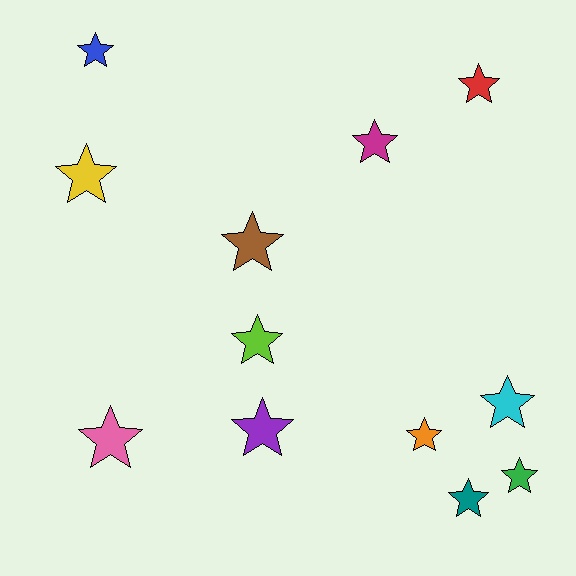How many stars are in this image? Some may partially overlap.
There are 12 stars.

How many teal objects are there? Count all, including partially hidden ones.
There is 1 teal object.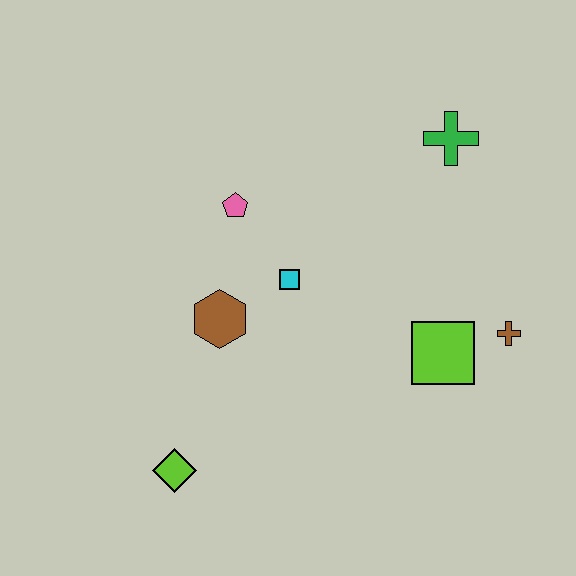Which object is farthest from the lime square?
The lime diamond is farthest from the lime square.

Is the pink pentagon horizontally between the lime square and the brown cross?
No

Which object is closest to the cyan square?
The brown hexagon is closest to the cyan square.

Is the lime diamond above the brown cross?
No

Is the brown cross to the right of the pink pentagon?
Yes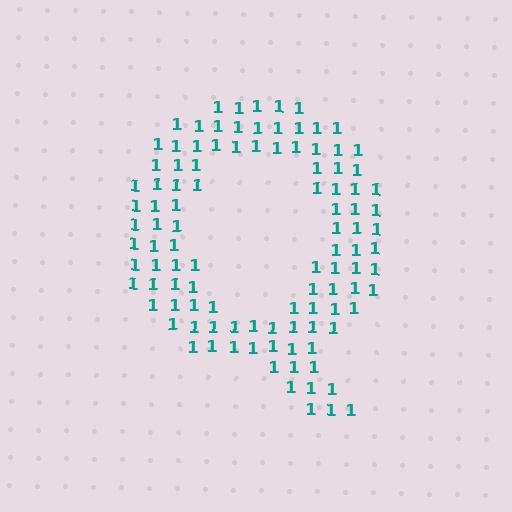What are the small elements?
The small elements are digit 1's.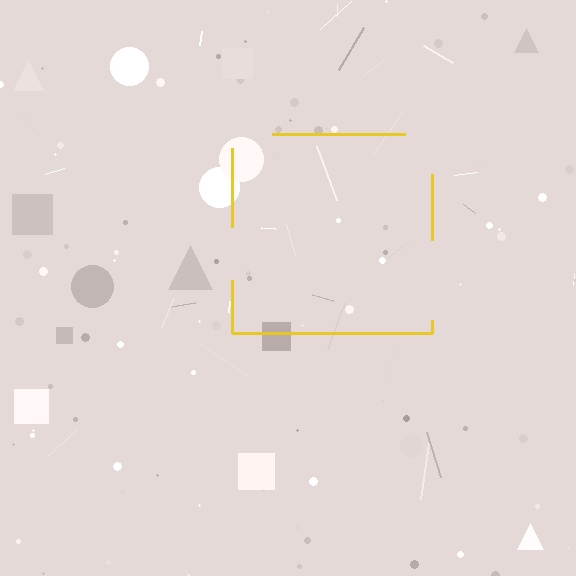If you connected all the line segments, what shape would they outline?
They would outline a square.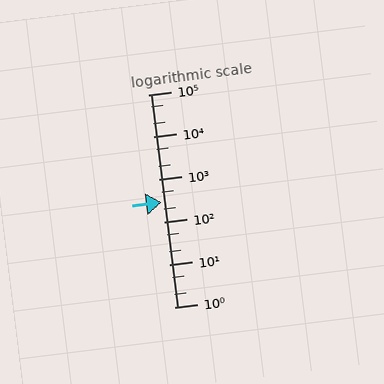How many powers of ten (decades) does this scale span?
The scale spans 5 decades, from 1 to 100000.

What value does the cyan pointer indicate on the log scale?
The pointer indicates approximately 290.